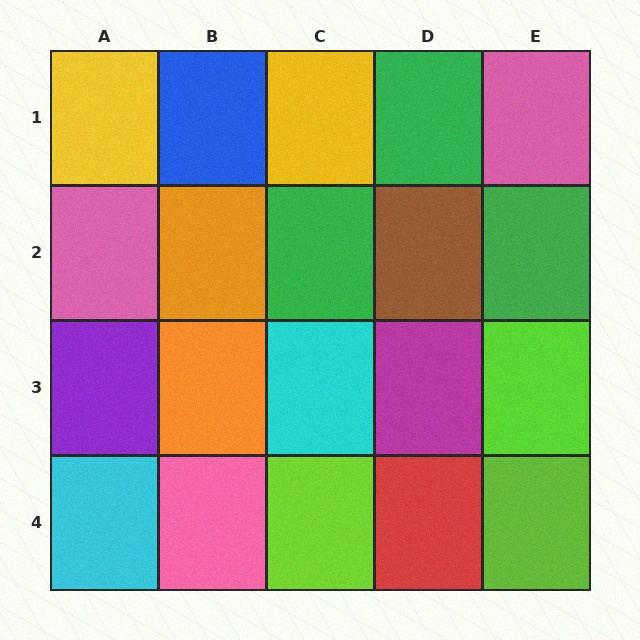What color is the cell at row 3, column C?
Cyan.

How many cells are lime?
3 cells are lime.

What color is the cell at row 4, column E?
Lime.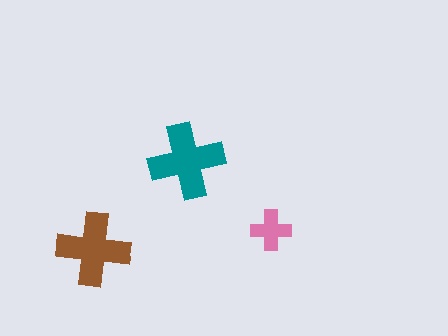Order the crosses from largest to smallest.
the teal one, the brown one, the pink one.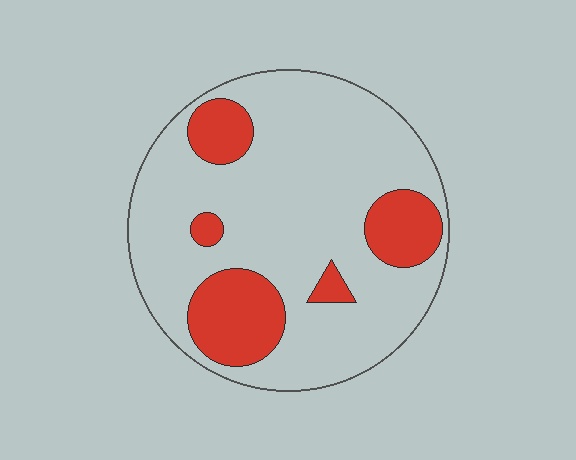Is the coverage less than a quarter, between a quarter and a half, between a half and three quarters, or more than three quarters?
Less than a quarter.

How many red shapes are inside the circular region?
5.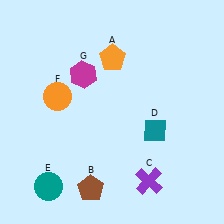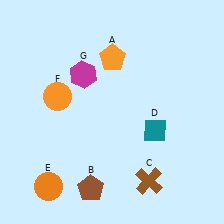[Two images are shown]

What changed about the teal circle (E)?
In Image 1, E is teal. In Image 2, it changed to orange.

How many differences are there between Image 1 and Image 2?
There are 2 differences between the two images.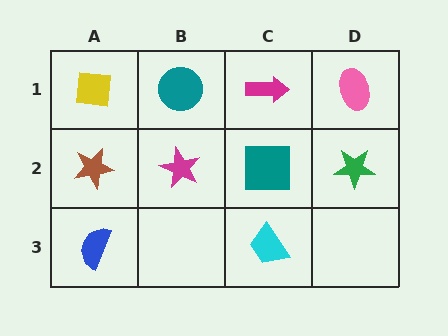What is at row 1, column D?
A pink ellipse.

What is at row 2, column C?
A teal square.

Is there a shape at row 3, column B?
No, that cell is empty.